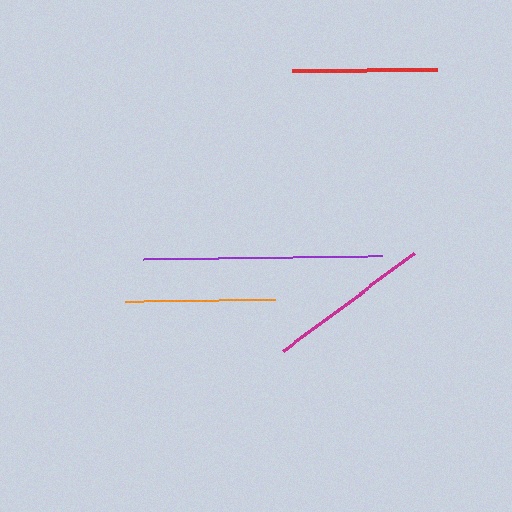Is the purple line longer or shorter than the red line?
The purple line is longer than the red line.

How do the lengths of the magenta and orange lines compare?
The magenta and orange lines are approximately the same length.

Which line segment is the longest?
The purple line is the longest at approximately 240 pixels.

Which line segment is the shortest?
The red line is the shortest at approximately 145 pixels.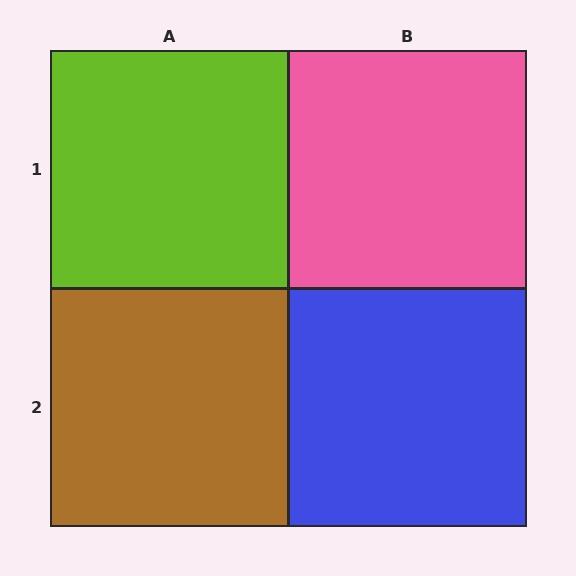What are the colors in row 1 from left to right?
Lime, pink.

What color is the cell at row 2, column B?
Blue.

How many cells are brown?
1 cell is brown.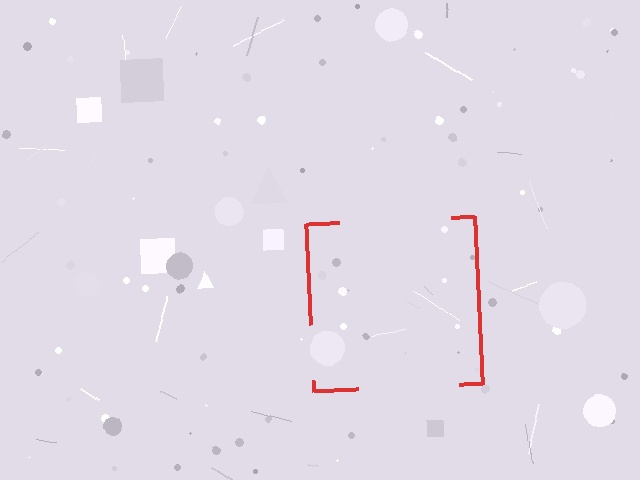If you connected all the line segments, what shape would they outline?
They would outline a square.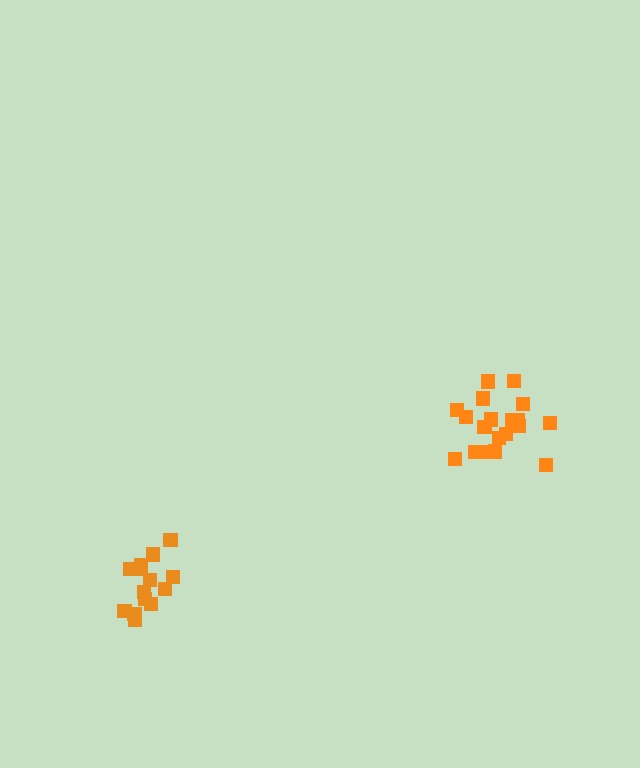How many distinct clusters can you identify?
There are 2 distinct clusters.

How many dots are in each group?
Group 1: 14 dots, Group 2: 19 dots (33 total).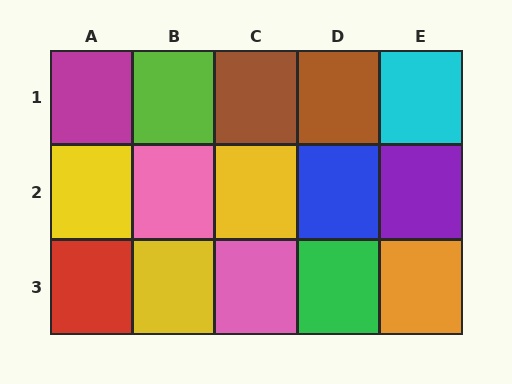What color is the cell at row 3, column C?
Pink.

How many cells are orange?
1 cell is orange.